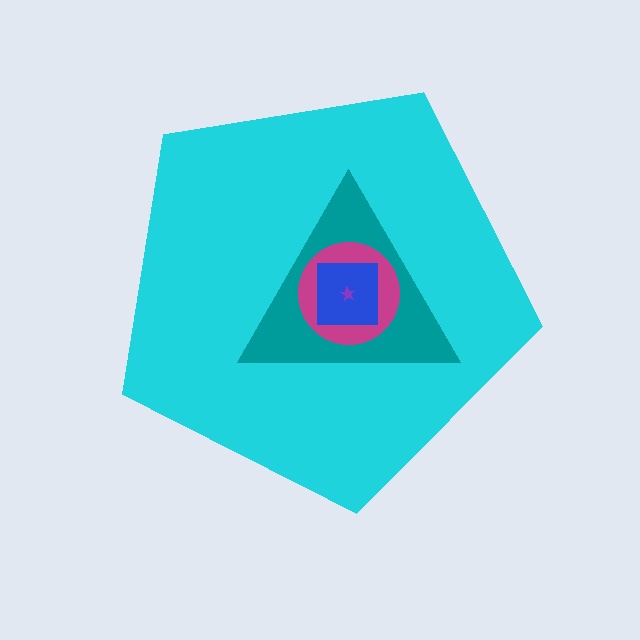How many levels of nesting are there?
5.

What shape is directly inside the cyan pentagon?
The teal triangle.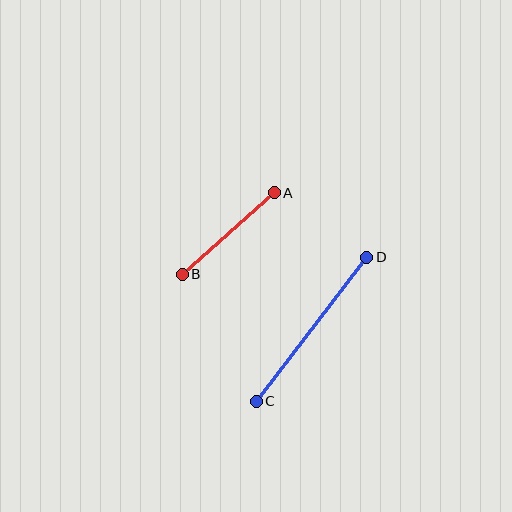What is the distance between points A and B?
The distance is approximately 123 pixels.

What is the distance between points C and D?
The distance is approximately 181 pixels.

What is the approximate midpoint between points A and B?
The midpoint is at approximately (228, 234) pixels.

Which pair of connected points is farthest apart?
Points C and D are farthest apart.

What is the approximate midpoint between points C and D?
The midpoint is at approximately (312, 329) pixels.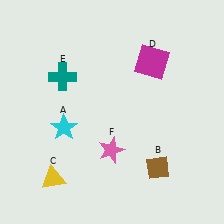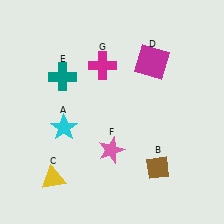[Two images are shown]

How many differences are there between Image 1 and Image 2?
There is 1 difference between the two images.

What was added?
A magenta cross (G) was added in Image 2.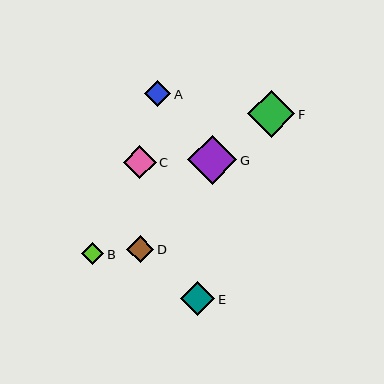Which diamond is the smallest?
Diamond B is the smallest with a size of approximately 22 pixels.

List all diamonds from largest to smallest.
From largest to smallest: G, F, E, C, D, A, B.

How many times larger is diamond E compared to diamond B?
Diamond E is approximately 1.5 times the size of diamond B.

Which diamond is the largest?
Diamond G is the largest with a size of approximately 49 pixels.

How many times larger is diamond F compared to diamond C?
Diamond F is approximately 1.4 times the size of diamond C.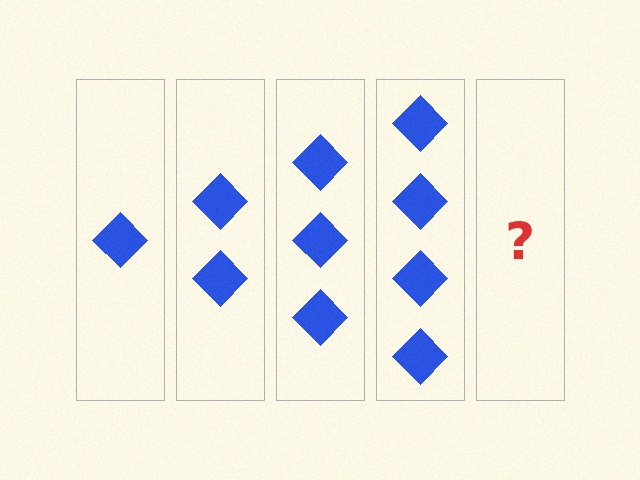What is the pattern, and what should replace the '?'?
The pattern is that each step adds one more diamond. The '?' should be 5 diamonds.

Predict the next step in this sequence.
The next step is 5 diamonds.